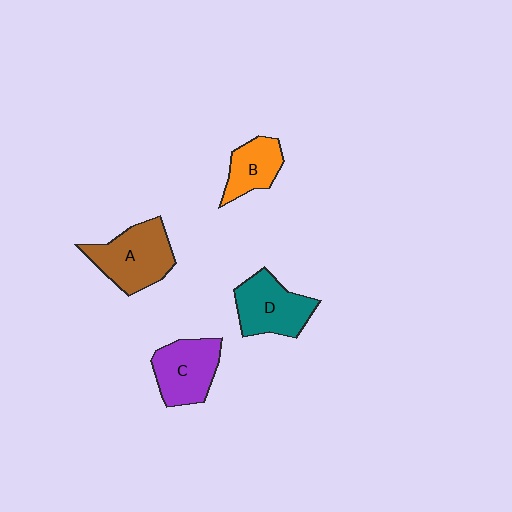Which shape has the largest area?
Shape A (brown).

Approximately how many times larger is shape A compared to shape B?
Approximately 1.6 times.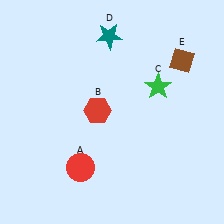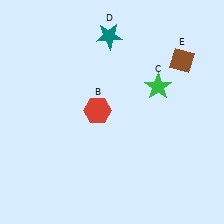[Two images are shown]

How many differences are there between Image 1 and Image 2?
There is 1 difference between the two images.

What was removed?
The red circle (A) was removed in Image 2.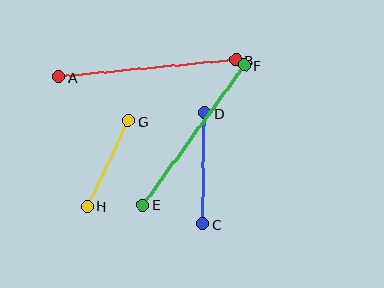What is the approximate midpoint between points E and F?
The midpoint is at approximately (194, 135) pixels.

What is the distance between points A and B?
The distance is approximately 178 pixels.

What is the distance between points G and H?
The distance is approximately 94 pixels.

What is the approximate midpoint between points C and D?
The midpoint is at approximately (204, 169) pixels.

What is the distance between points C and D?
The distance is approximately 111 pixels.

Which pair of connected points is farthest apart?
Points A and B are farthest apart.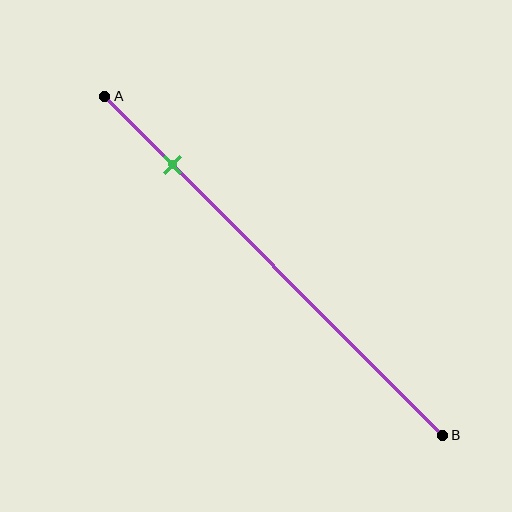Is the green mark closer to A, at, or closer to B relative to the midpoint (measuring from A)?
The green mark is closer to point A than the midpoint of segment AB.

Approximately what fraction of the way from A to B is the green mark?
The green mark is approximately 20% of the way from A to B.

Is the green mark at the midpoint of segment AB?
No, the mark is at about 20% from A, not at the 50% midpoint.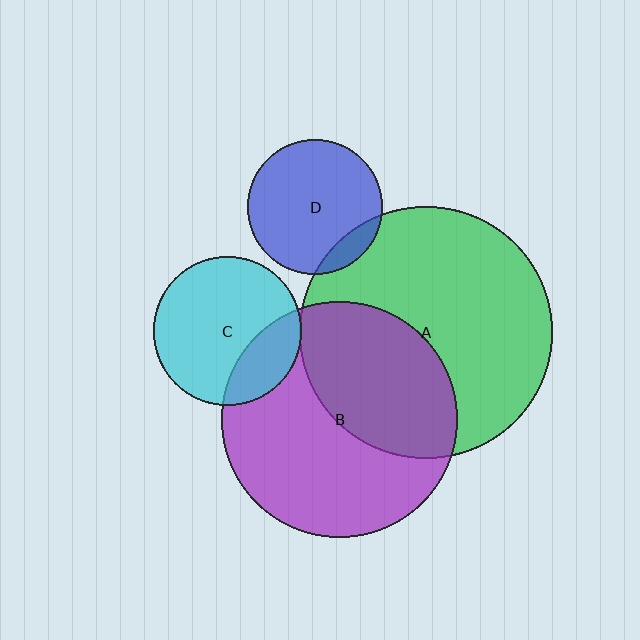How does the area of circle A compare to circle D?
Approximately 3.5 times.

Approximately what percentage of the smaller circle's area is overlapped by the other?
Approximately 10%.